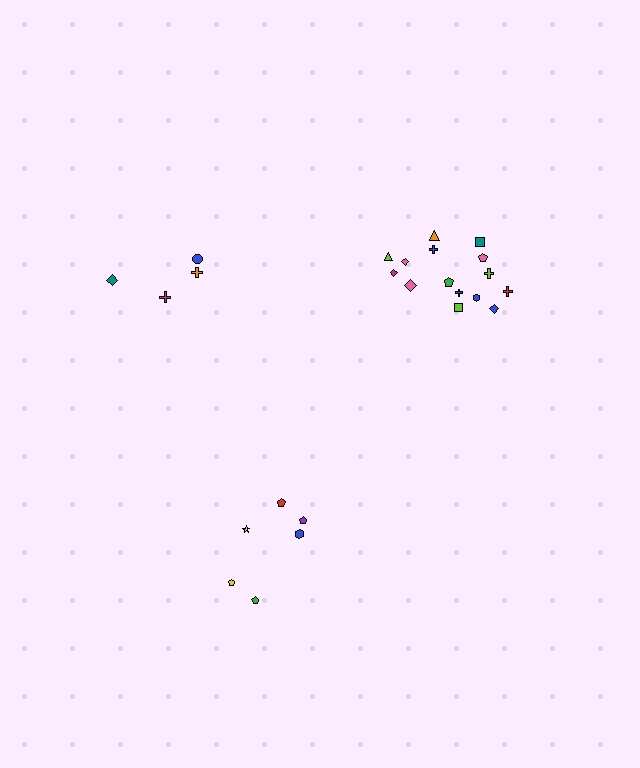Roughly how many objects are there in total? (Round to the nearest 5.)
Roughly 25 objects in total.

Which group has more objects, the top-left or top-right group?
The top-right group.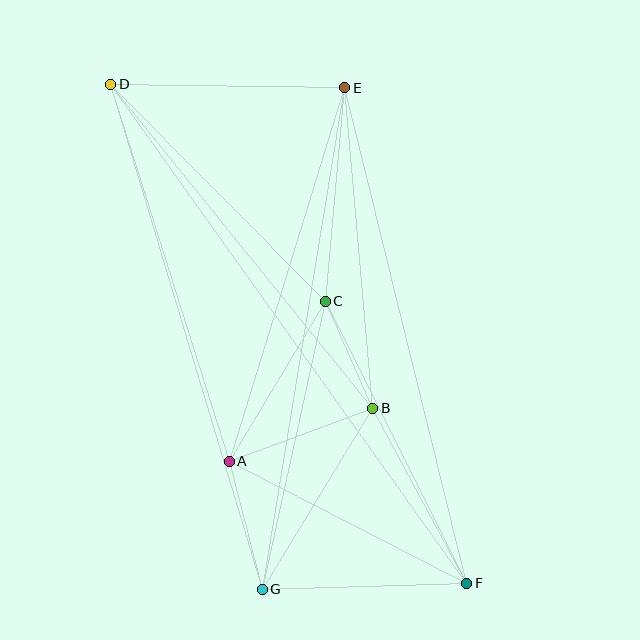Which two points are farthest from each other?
Points D and F are farthest from each other.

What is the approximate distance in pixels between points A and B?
The distance between A and B is approximately 153 pixels.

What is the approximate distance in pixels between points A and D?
The distance between A and D is approximately 395 pixels.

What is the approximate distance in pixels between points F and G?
The distance between F and G is approximately 204 pixels.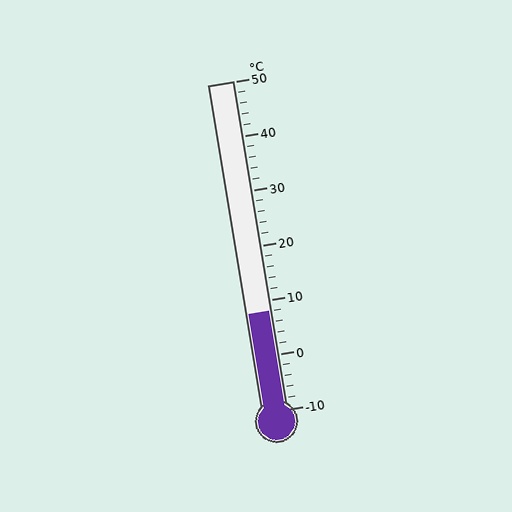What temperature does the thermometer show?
The thermometer shows approximately 8°C.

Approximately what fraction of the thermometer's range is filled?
The thermometer is filled to approximately 30% of its range.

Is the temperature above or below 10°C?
The temperature is below 10°C.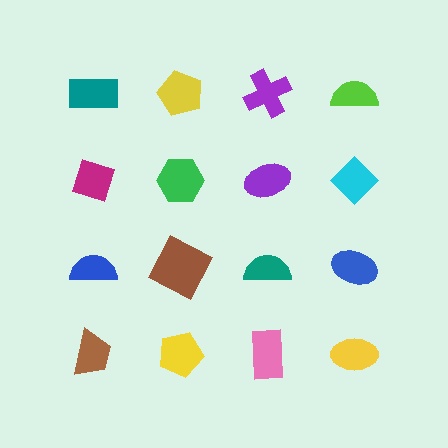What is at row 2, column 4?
A cyan diamond.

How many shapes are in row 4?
4 shapes.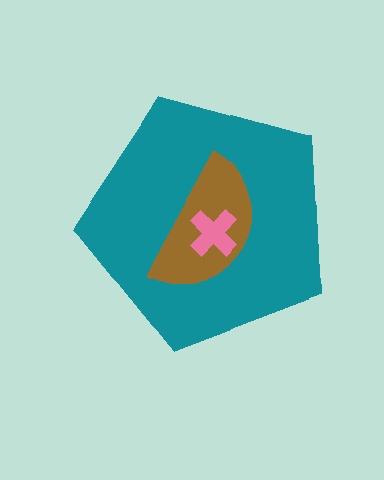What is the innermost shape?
The pink cross.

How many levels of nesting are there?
3.